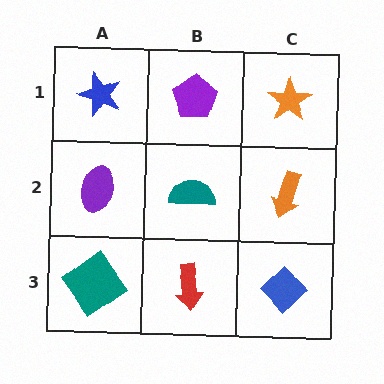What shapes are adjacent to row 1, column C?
An orange arrow (row 2, column C), a purple pentagon (row 1, column B).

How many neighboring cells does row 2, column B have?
4.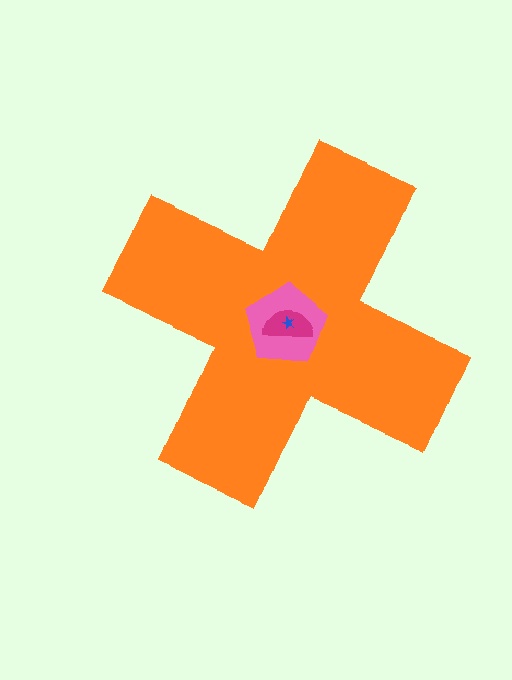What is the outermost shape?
The orange cross.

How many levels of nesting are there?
4.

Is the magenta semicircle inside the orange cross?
Yes.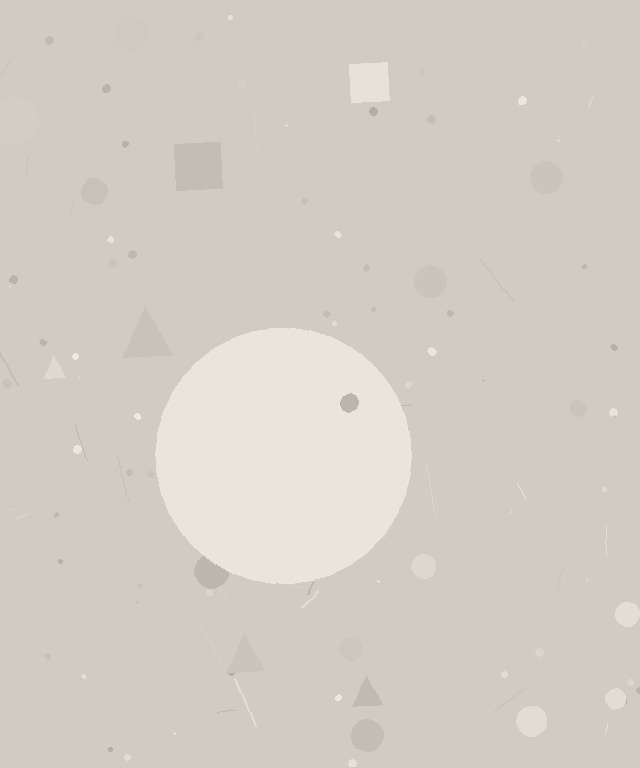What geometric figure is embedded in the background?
A circle is embedded in the background.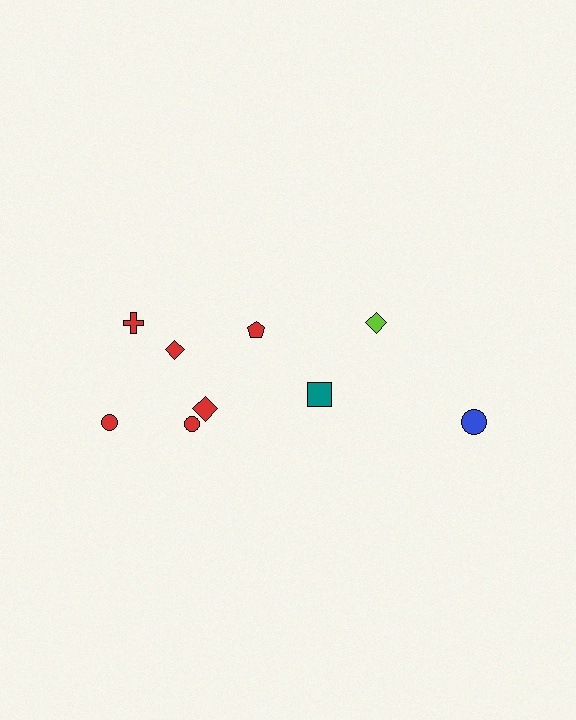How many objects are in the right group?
There are 3 objects.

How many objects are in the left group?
There are 6 objects.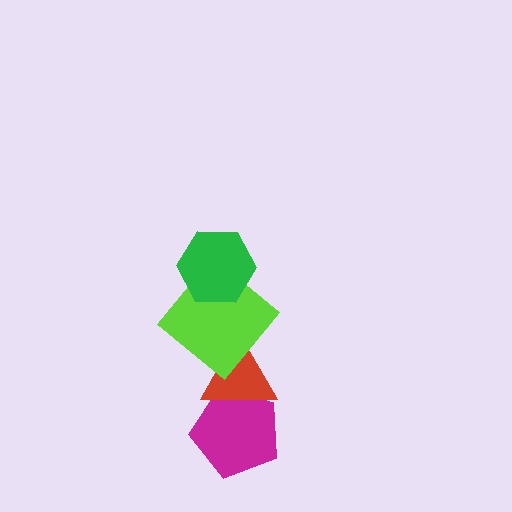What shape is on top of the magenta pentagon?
The red triangle is on top of the magenta pentagon.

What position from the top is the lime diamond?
The lime diamond is 2nd from the top.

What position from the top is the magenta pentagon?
The magenta pentagon is 4th from the top.